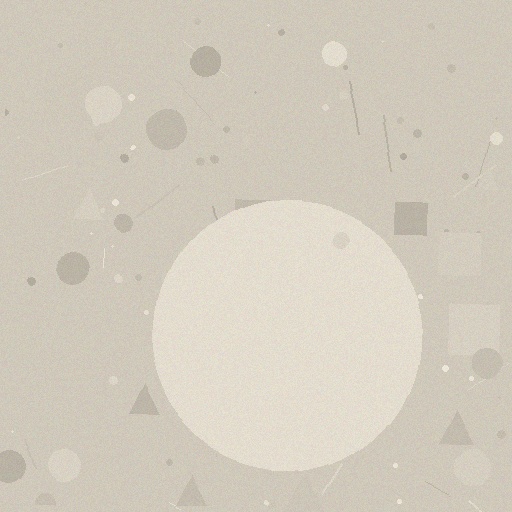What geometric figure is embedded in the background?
A circle is embedded in the background.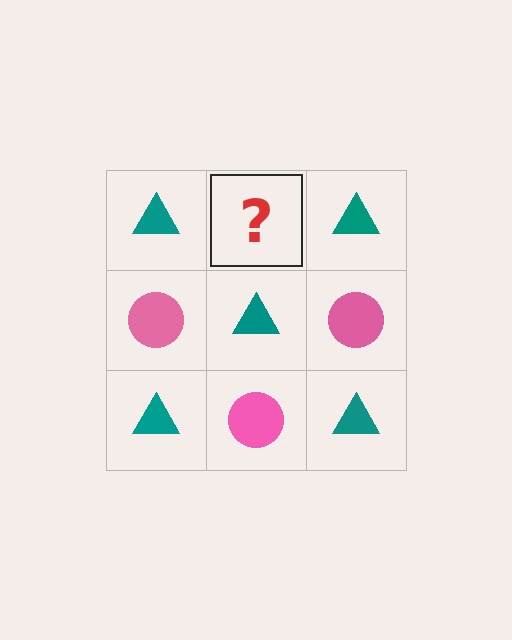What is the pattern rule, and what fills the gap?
The rule is that it alternates teal triangle and pink circle in a checkerboard pattern. The gap should be filled with a pink circle.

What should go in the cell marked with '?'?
The missing cell should contain a pink circle.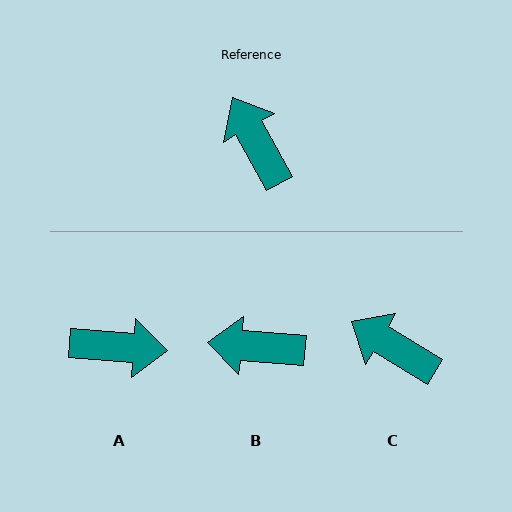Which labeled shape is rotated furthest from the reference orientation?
A, about 123 degrees away.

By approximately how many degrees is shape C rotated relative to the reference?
Approximately 30 degrees counter-clockwise.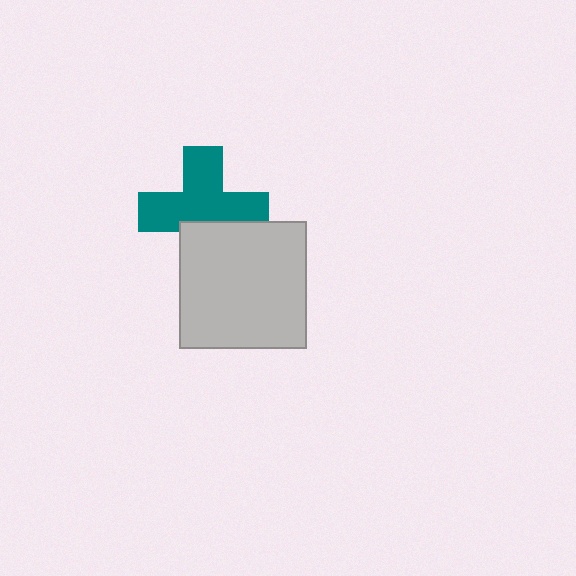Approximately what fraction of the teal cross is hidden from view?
Roughly 31% of the teal cross is hidden behind the light gray square.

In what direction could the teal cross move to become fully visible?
The teal cross could move up. That would shift it out from behind the light gray square entirely.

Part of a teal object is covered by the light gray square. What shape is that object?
It is a cross.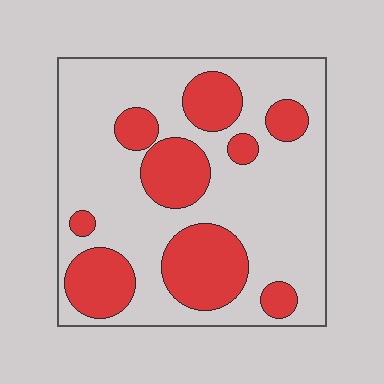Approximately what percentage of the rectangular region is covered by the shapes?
Approximately 30%.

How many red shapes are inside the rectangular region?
9.